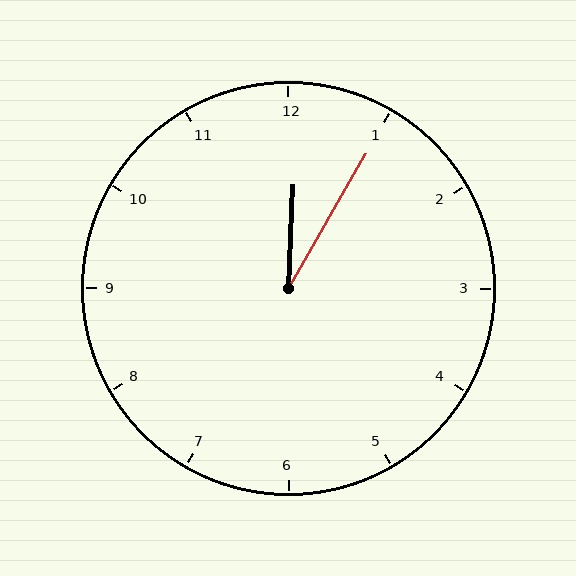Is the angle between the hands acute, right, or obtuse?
It is acute.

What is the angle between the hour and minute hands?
Approximately 28 degrees.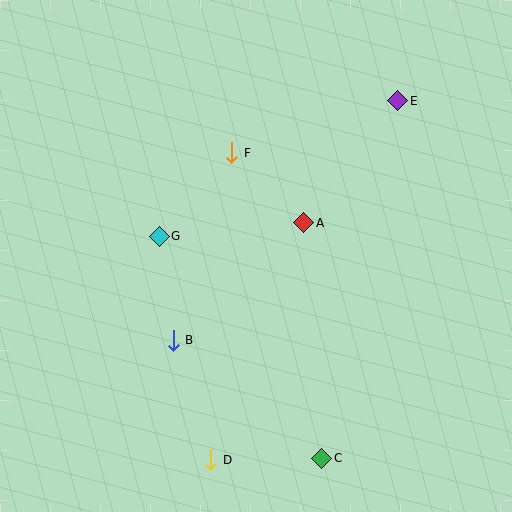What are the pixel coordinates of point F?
Point F is at (232, 153).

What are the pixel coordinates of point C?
Point C is at (322, 458).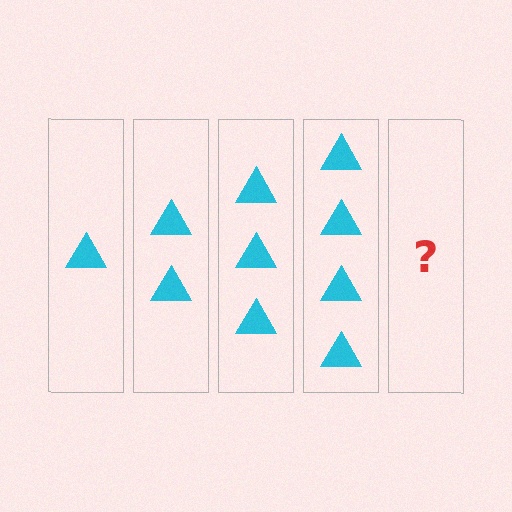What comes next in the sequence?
The next element should be 5 triangles.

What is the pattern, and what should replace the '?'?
The pattern is that each step adds one more triangle. The '?' should be 5 triangles.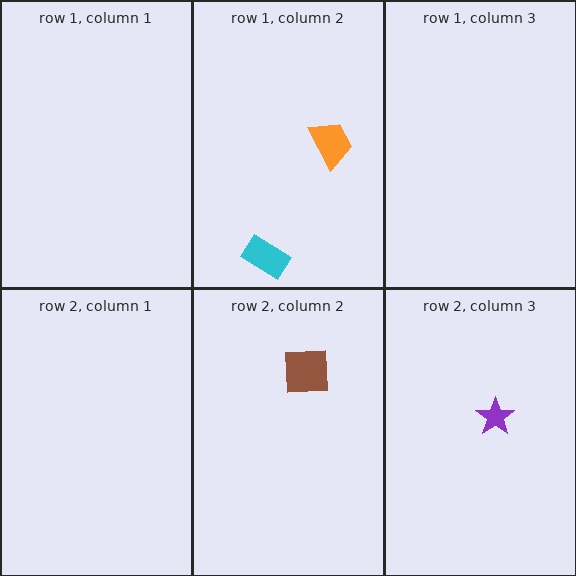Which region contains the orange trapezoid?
The row 1, column 2 region.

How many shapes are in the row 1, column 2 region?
2.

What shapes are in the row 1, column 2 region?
The orange trapezoid, the cyan rectangle.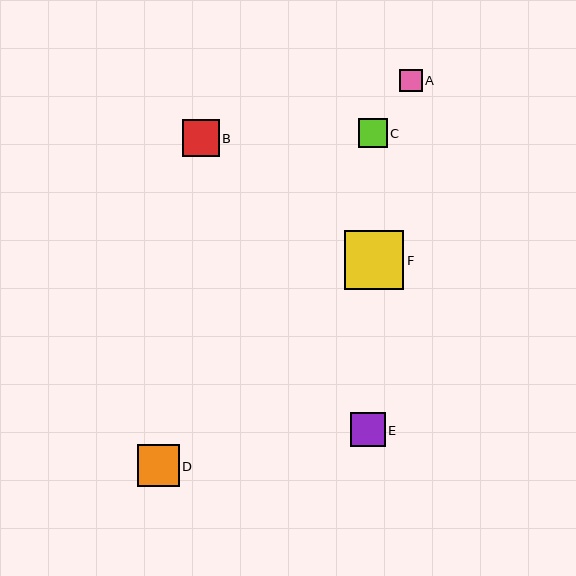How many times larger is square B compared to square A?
Square B is approximately 1.6 times the size of square A.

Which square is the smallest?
Square A is the smallest with a size of approximately 22 pixels.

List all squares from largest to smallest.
From largest to smallest: F, D, B, E, C, A.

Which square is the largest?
Square F is the largest with a size of approximately 60 pixels.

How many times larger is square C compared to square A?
Square C is approximately 1.3 times the size of square A.